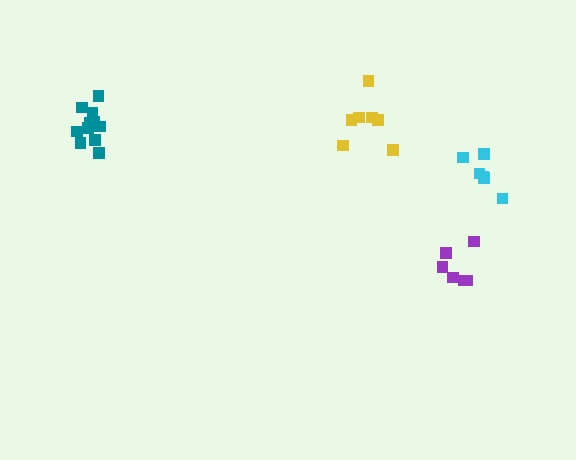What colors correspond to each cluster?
The clusters are colored: yellow, purple, teal, cyan.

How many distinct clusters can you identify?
There are 4 distinct clusters.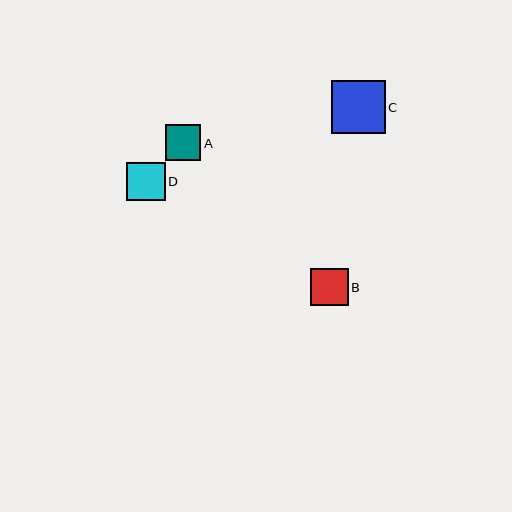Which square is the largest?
Square C is the largest with a size of approximately 53 pixels.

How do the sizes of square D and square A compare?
Square D and square A are approximately the same size.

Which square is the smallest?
Square A is the smallest with a size of approximately 35 pixels.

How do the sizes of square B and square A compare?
Square B and square A are approximately the same size.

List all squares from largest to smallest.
From largest to smallest: C, D, B, A.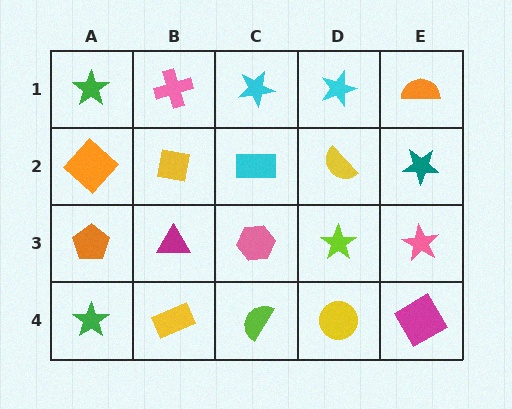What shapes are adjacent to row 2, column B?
A pink cross (row 1, column B), a magenta triangle (row 3, column B), an orange diamond (row 2, column A), a cyan rectangle (row 2, column C).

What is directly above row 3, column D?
A yellow semicircle.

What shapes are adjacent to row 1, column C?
A cyan rectangle (row 2, column C), a pink cross (row 1, column B), a cyan star (row 1, column D).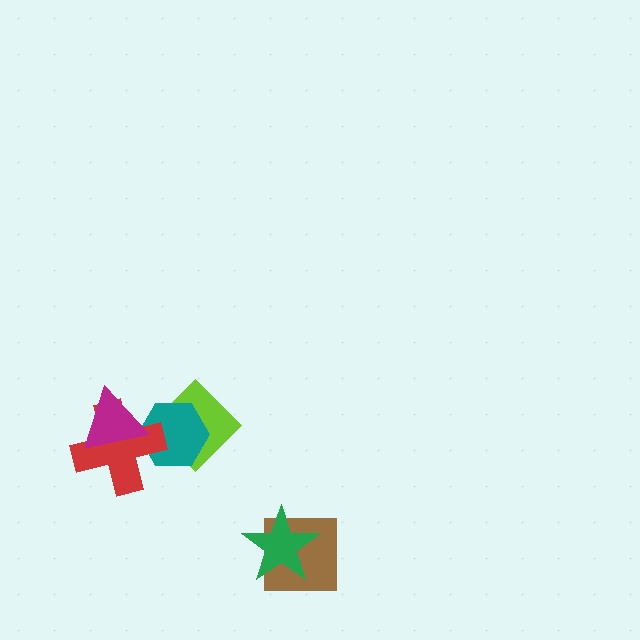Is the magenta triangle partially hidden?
No, no other shape covers it.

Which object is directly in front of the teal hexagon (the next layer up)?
The red cross is directly in front of the teal hexagon.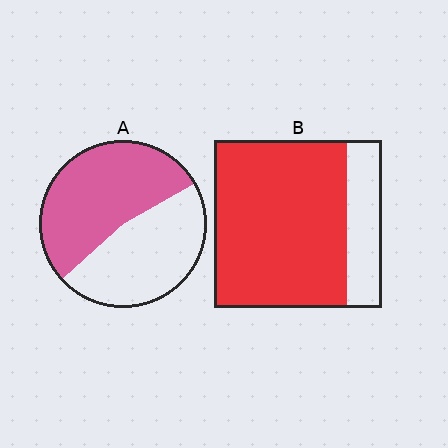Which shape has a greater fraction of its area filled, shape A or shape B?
Shape B.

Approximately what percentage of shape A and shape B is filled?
A is approximately 55% and B is approximately 80%.